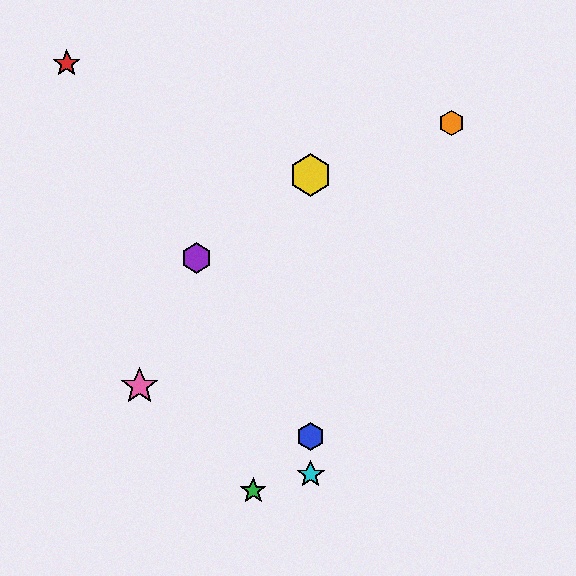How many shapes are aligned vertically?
3 shapes (the blue hexagon, the yellow hexagon, the cyan star) are aligned vertically.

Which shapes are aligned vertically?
The blue hexagon, the yellow hexagon, the cyan star are aligned vertically.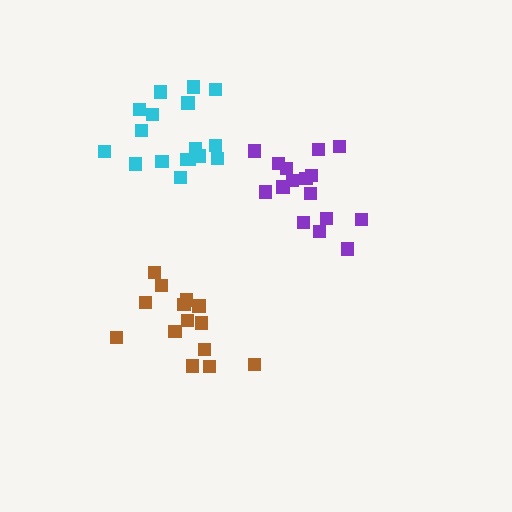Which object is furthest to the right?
The purple cluster is rightmost.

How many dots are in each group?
Group 1: 15 dots, Group 2: 17 dots, Group 3: 16 dots (48 total).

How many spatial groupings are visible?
There are 3 spatial groupings.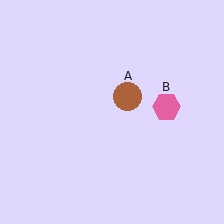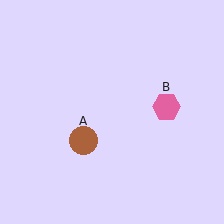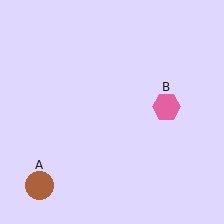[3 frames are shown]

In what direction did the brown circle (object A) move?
The brown circle (object A) moved down and to the left.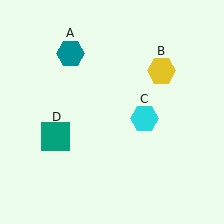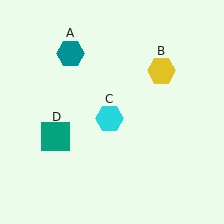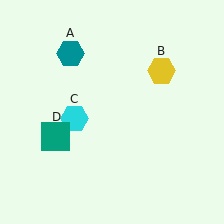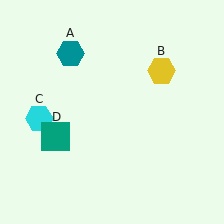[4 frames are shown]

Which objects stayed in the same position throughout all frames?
Teal hexagon (object A) and yellow hexagon (object B) and teal square (object D) remained stationary.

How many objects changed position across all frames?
1 object changed position: cyan hexagon (object C).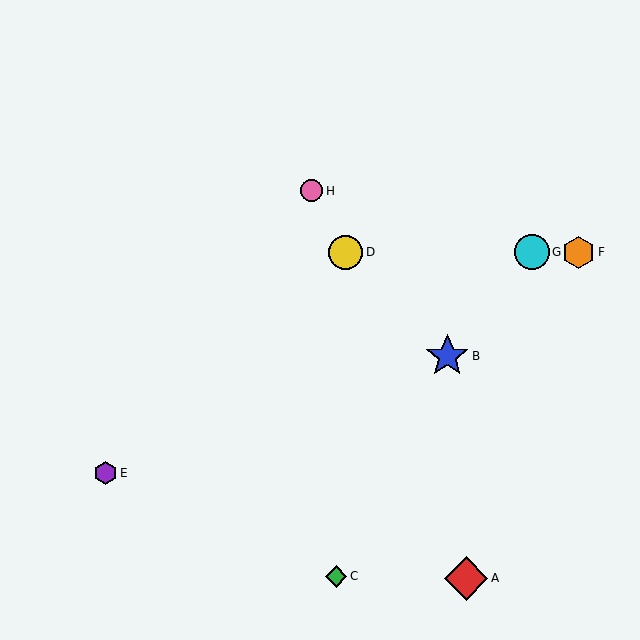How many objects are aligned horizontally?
3 objects (D, F, G) are aligned horizontally.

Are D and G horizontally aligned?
Yes, both are at y≈252.